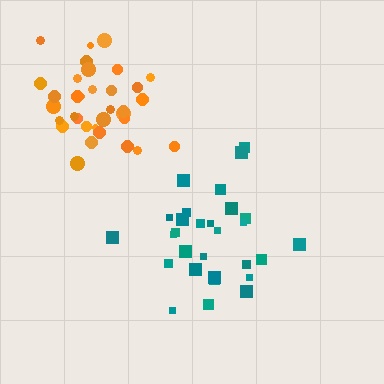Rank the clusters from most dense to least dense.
orange, teal.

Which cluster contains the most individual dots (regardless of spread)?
Orange (34).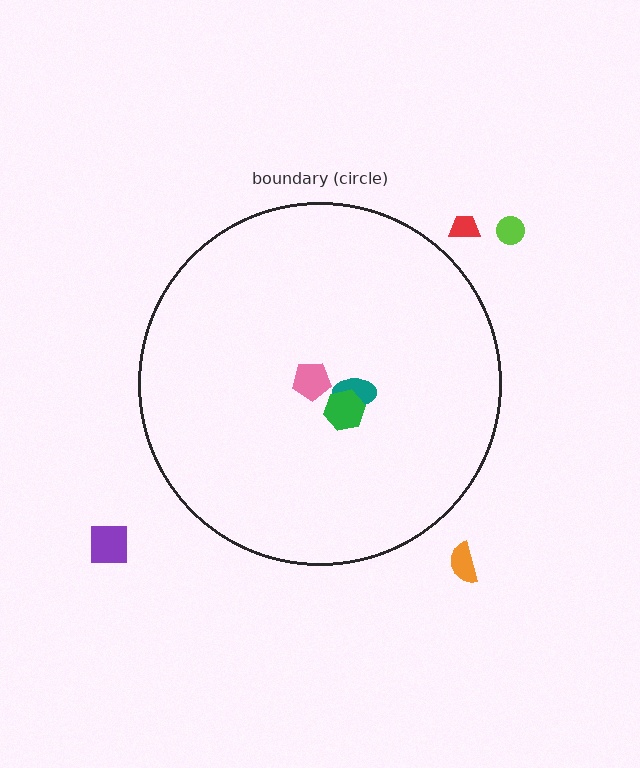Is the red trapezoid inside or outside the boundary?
Outside.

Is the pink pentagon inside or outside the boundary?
Inside.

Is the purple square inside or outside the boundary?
Outside.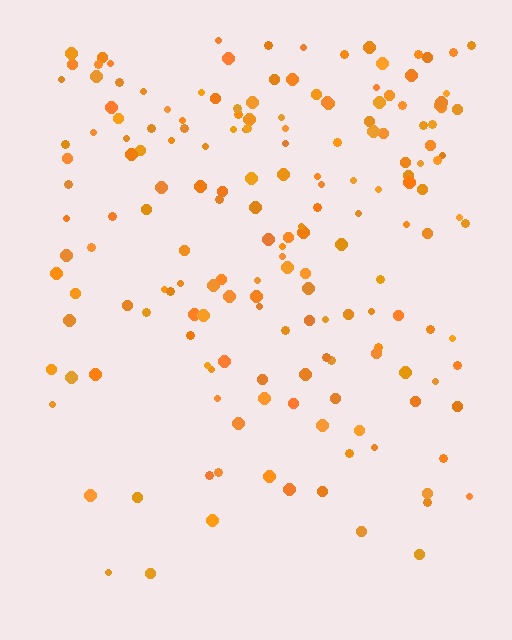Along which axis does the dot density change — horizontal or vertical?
Vertical.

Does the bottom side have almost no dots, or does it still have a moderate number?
Still a moderate number, just noticeably fewer than the top.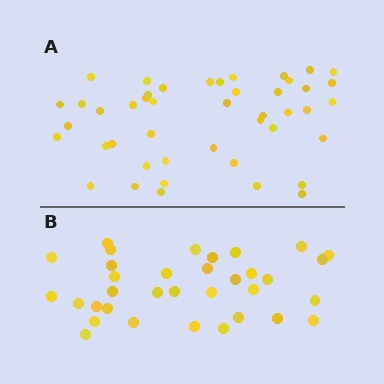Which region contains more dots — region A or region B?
Region A (the top region) has more dots.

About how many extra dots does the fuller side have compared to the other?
Region A has roughly 12 or so more dots than region B.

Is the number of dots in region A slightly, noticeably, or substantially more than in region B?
Region A has noticeably more, but not dramatically so. The ratio is roughly 1.3 to 1.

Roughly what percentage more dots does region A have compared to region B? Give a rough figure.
About 30% more.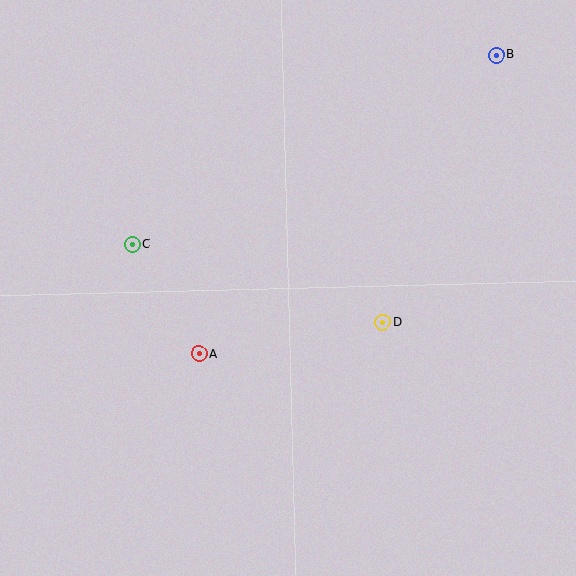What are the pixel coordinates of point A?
Point A is at (199, 354).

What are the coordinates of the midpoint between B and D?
The midpoint between B and D is at (439, 189).